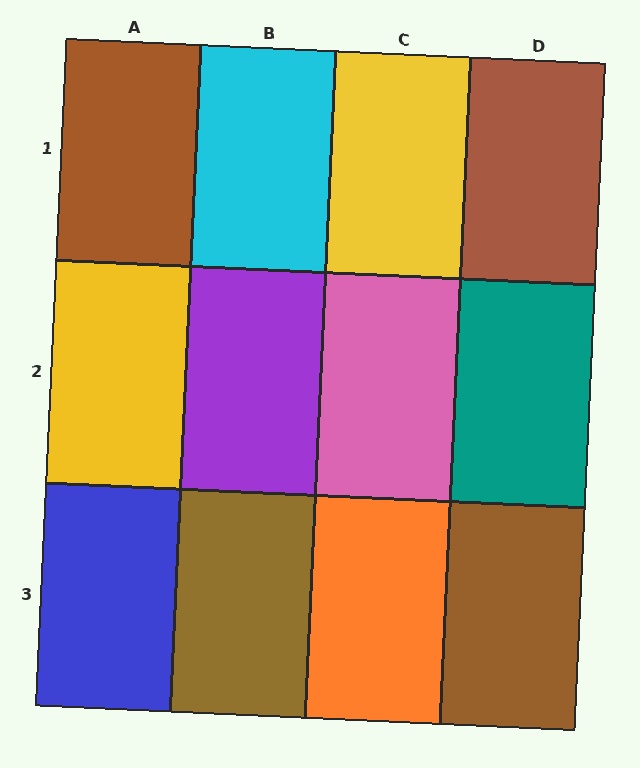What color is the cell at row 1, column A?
Brown.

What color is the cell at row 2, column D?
Teal.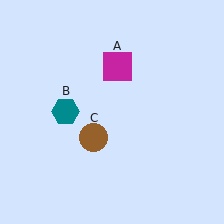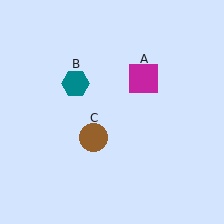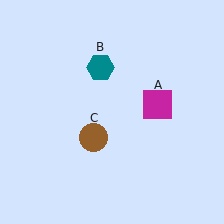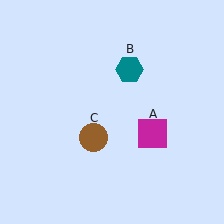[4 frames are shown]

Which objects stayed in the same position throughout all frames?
Brown circle (object C) remained stationary.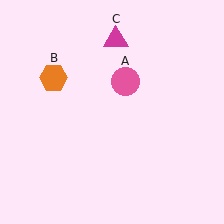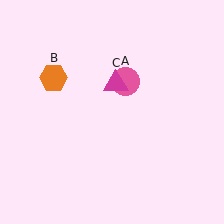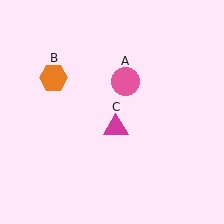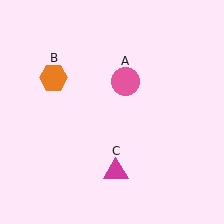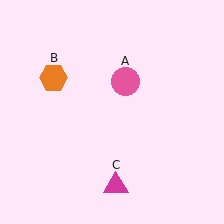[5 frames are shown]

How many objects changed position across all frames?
1 object changed position: magenta triangle (object C).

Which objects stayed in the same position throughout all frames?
Pink circle (object A) and orange hexagon (object B) remained stationary.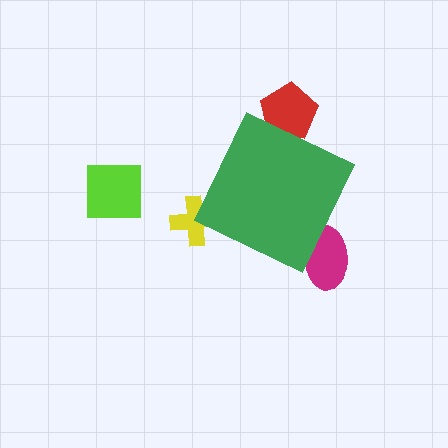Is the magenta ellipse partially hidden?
Yes, the magenta ellipse is partially hidden behind the green diamond.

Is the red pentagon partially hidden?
Yes, the red pentagon is partially hidden behind the green diamond.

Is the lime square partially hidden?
No, the lime square is fully visible.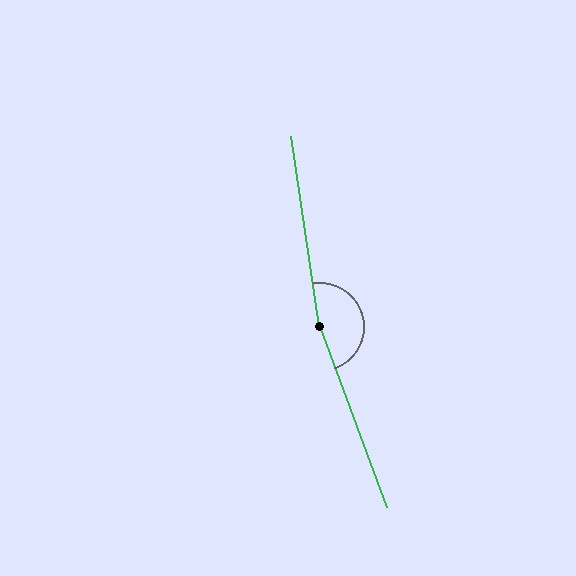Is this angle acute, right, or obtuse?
It is obtuse.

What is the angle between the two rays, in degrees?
Approximately 168 degrees.